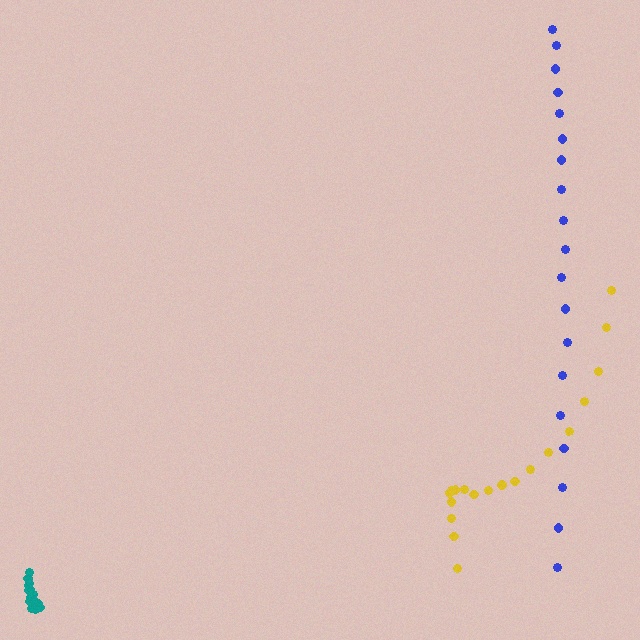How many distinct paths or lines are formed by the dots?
There are 3 distinct paths.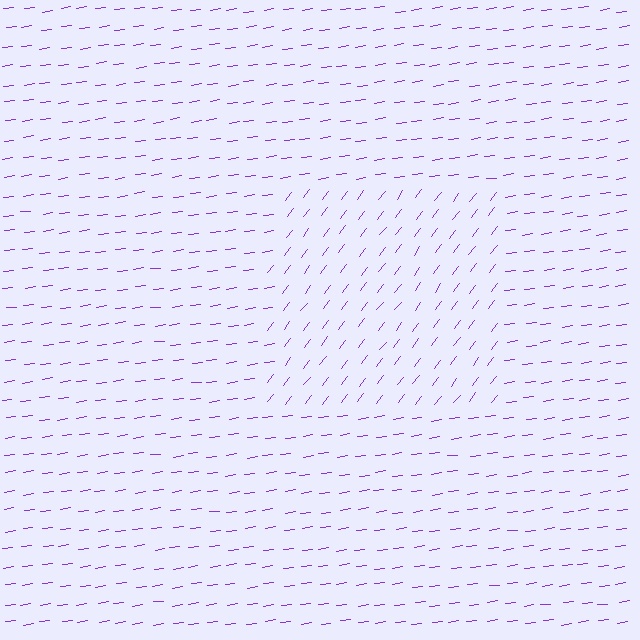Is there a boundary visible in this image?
Yes, there is a texture boundary formed by a change in line orientation.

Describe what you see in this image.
The image is filled with small purple line segments. A rectangle region in the image has lines oriented differently from the surrounding lines, creating a visible texture boundary.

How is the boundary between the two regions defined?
The boundary is defined purely by a change in line orientation (approximately 45 degrees difference). All lines are the same color and thickness.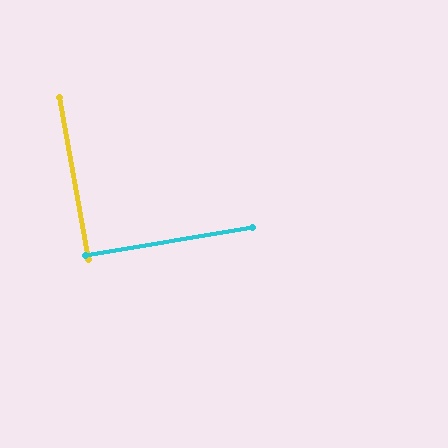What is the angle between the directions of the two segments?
Approximately 89 degrees.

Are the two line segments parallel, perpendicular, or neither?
Perpendicular — they meet at approximately 89°.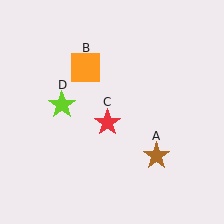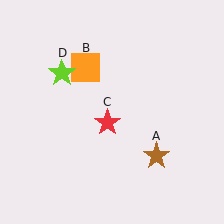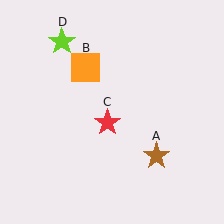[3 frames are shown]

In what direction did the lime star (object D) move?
The lime star (object D) moved up.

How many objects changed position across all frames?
1 object changed position: lime star (object D).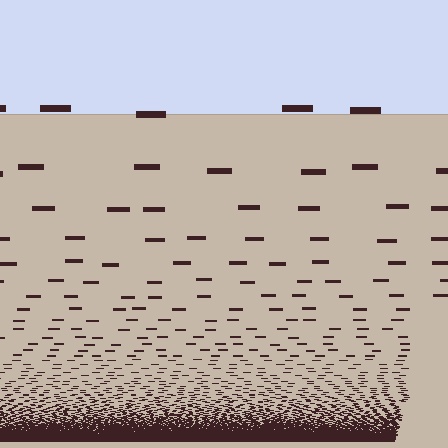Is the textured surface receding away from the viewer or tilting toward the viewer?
The surface appears to tilt toward the viewer. Texture elements get larger and sparser toward the top.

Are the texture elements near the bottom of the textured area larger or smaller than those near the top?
Smaller. The gradient is inverted — elements near the bottom are smaller and denser.